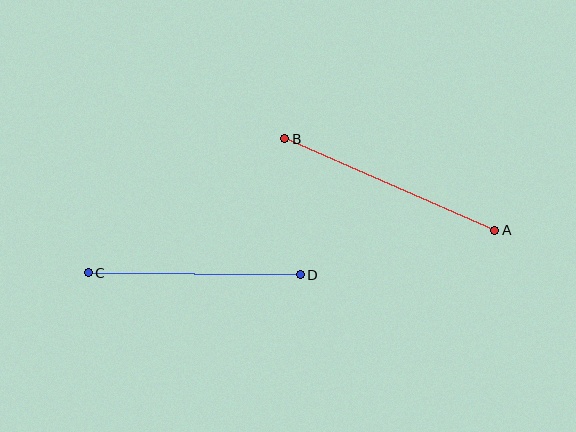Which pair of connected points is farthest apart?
Points A and B are farthest apart.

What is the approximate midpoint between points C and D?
The midpoint is at approximately (194, 274) pixels.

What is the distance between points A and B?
The distance is approximately 229 pixels.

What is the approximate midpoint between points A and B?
The midpoint is at approximately (390, 185) pixels.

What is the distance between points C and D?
The distance is approximately 212 pixels.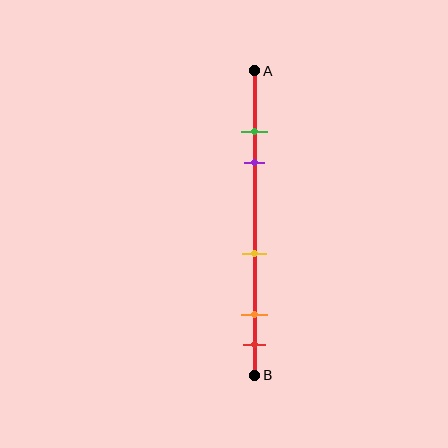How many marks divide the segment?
There are 5 marks dividing the segment.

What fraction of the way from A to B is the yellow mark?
The yellow mark is approximately 60% (0.6) of the way from A to B.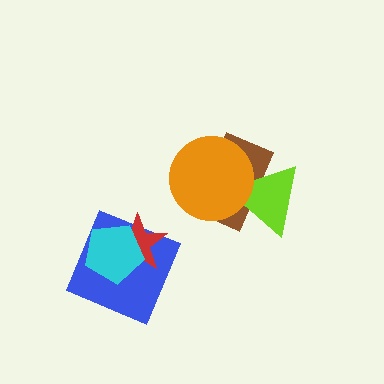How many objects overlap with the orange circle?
2 objects overlap with the orange circle.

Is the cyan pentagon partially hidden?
No, no other shape covers it.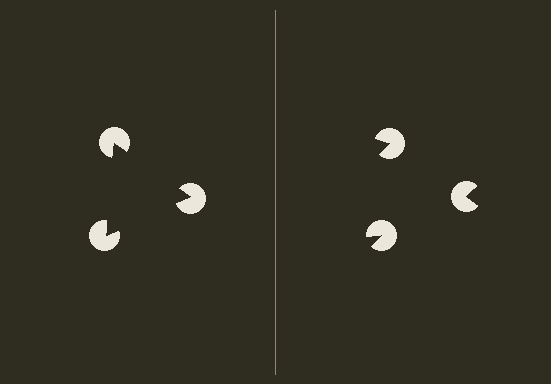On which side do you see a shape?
An illusory triangle appears on the left side. On the right side the wedge cuts are rotated, so no coherent shape forms.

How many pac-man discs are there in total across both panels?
6 — 3 on each side.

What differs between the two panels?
The pac-man discs are positioned identically on both sides; only the wedge orientations differ. On the left they align to a triangle; on the right they are misaligned.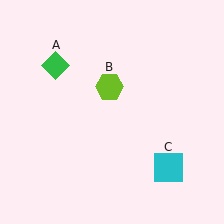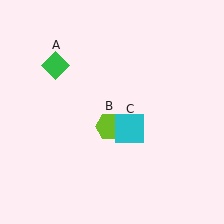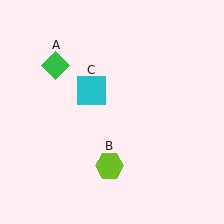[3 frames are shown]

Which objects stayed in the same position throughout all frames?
Green diamond (object A) remained stationary.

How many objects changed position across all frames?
2 objects changed position: lime hexagon (object B), cyan square (object C).